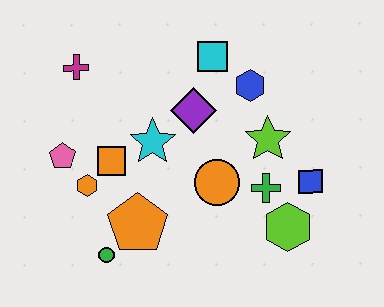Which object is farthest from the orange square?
The blue square is farthest from the orange square.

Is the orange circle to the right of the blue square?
No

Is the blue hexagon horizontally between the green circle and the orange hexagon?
No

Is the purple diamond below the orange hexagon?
No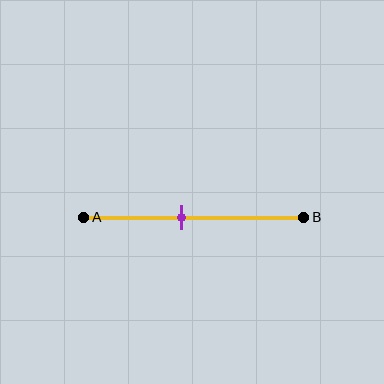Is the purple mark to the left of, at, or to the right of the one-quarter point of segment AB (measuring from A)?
The purple mark is to the right of the one-quarter point of segment AB.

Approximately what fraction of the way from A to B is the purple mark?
The purple mark is approximately 45% of the way from A to B.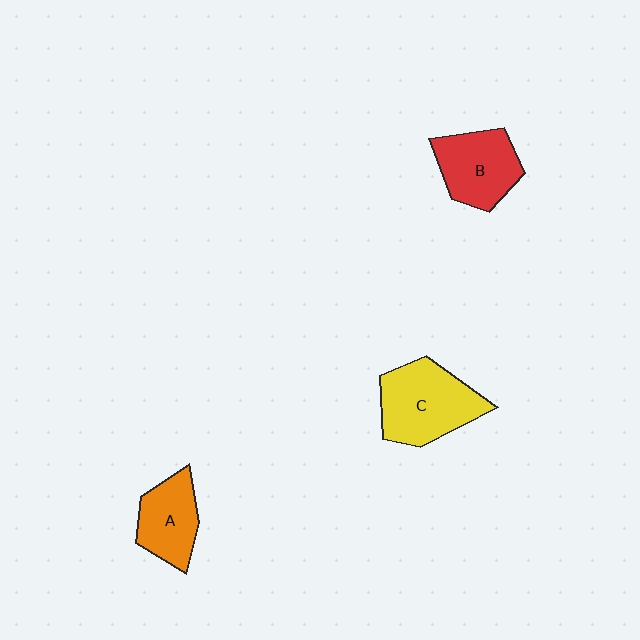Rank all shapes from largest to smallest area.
From largest to smallest: C (yellow), B (red), A (orange).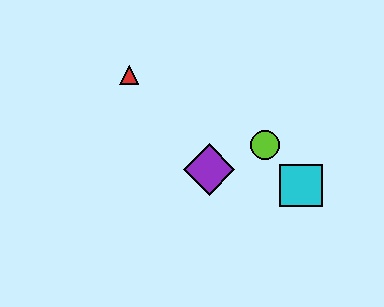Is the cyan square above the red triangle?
No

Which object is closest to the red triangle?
The purple diamond is closest to the red triangle.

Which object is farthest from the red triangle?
The cyan square is farthest from the red triangle.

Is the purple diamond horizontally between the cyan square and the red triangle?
Yes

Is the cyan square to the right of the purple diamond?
Yes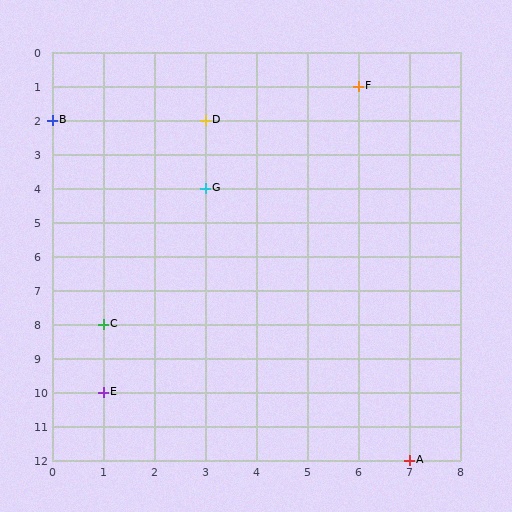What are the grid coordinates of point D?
Point D is at grid coordinates (3, 2).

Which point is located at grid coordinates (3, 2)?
Point D is at (3, 2).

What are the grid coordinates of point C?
Point C is at grid coordinates (1, 8).